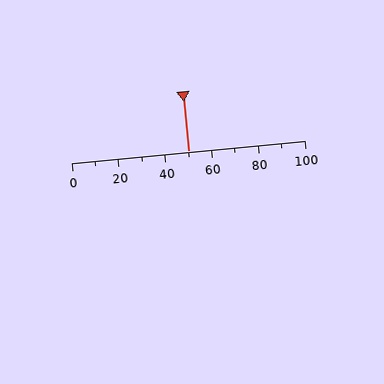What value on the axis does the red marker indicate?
The marker indicates approximately 50.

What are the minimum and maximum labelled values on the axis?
The axis runs from 0 to 100.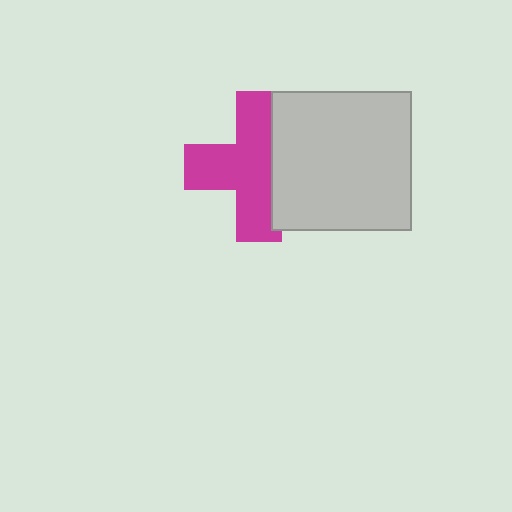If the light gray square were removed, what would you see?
You would see the complete magenta cross.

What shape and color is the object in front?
The object in front is a light gray square.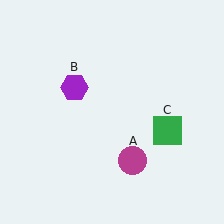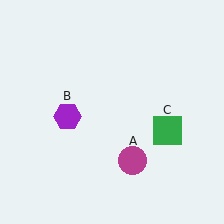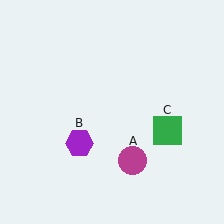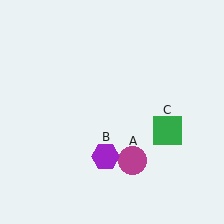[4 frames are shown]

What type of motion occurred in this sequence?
The purple hexagon (object B) rotated counterclockwise around the center of the scene.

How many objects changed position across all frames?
1 object changed position: purple hexagon (object B).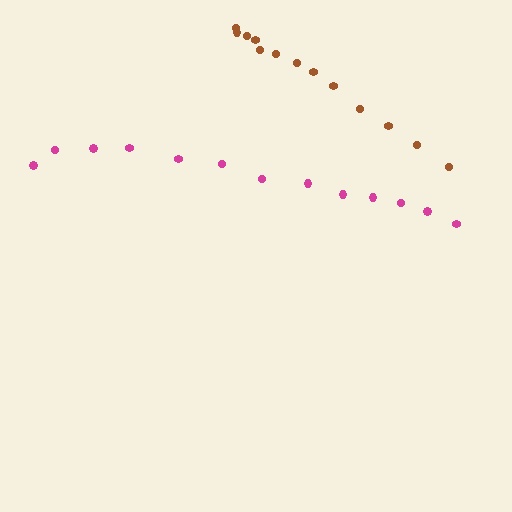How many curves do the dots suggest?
There are 2 distinct paths.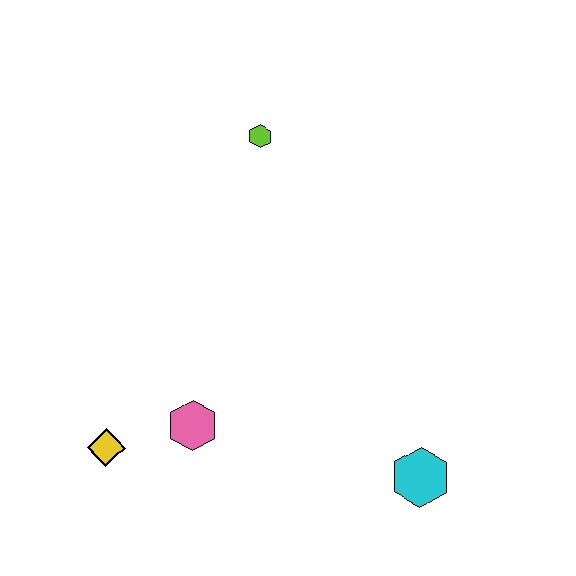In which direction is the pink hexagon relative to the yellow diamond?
The pink hexagon is to the right of the yellow diamond.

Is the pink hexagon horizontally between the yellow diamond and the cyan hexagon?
Yes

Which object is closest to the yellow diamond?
The pink hexagon is closest to the yellow diamond.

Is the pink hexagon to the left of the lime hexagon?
Yes